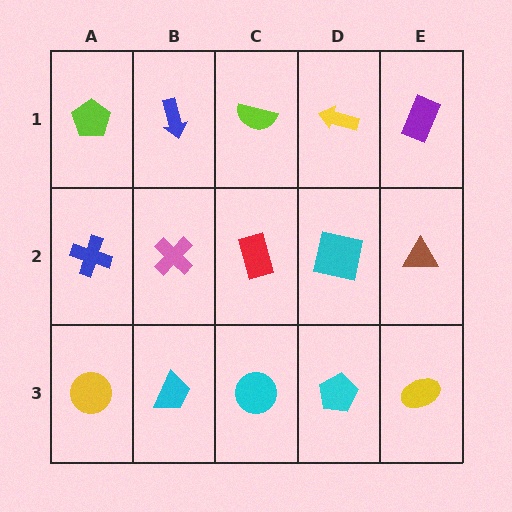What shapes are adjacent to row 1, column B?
A pink cross (row 2, column B), a lime pentagon (row 1, column A), a lime semicircle (row 1, column C).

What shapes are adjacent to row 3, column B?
A pink cross (row 2, column B), a yellow circle (row 3, column A), a cyan circle (row 3, column C).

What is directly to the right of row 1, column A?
A blue arrow.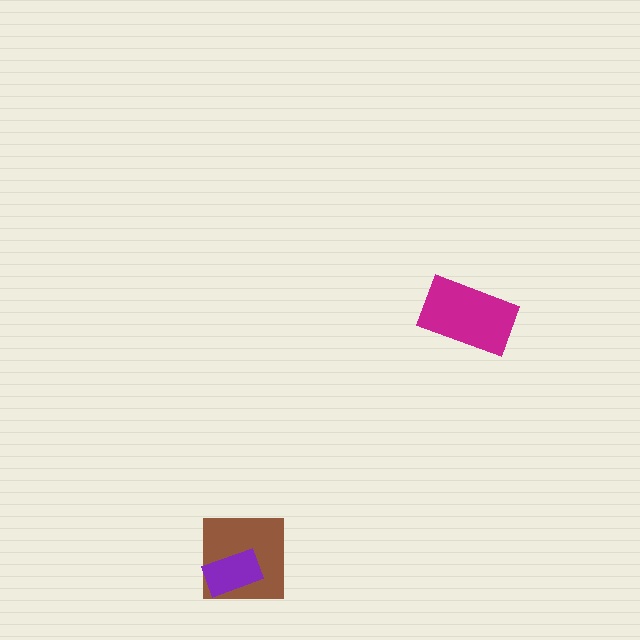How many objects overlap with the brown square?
1 object overlaps with the brown square.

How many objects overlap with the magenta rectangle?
0 objects overlap with the magenta rectangle.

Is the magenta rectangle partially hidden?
No, no other shape covers it.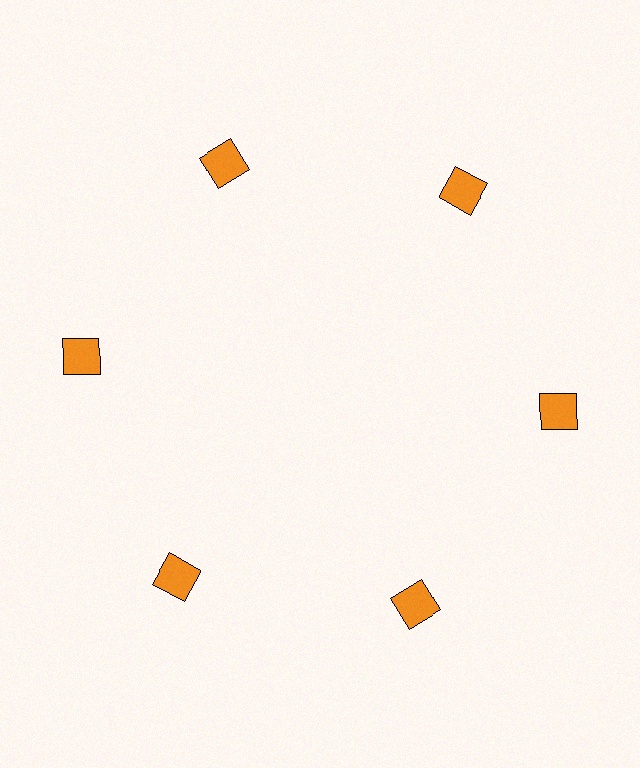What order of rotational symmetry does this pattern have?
This pattern has 6-fold rotational symmetry.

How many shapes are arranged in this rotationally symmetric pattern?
There are 6 shapes, arranged in 6 groups of 1.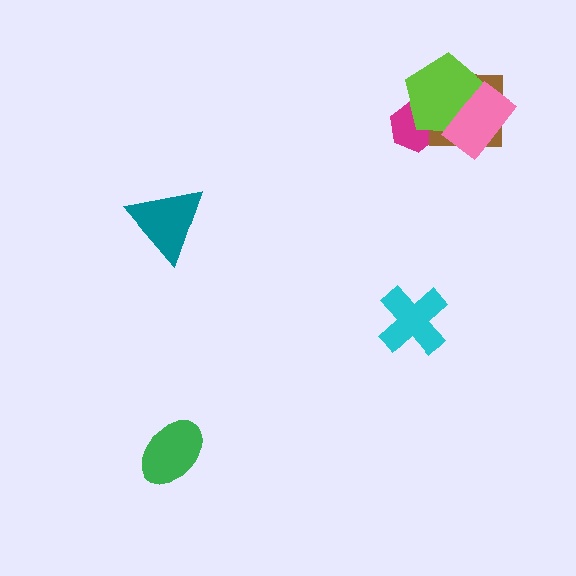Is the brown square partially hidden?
Yes, it is partially covered by another shape.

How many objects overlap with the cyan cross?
0 objects overlap with the cyan cross.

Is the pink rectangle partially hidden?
No, no other shape covers it.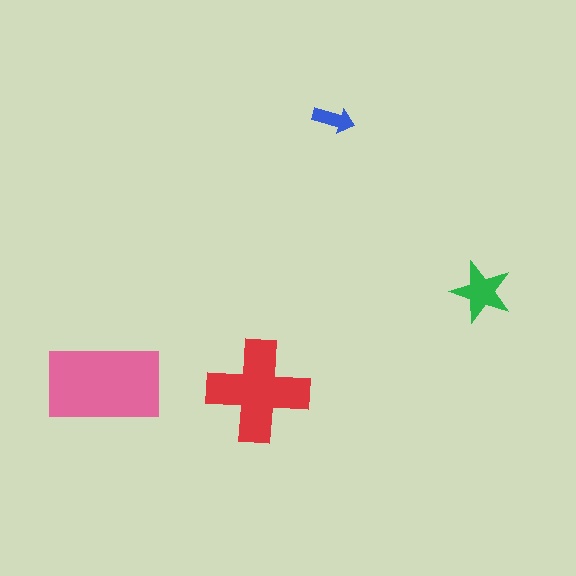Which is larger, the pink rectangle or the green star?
The pink rectangle.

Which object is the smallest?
The blue arrow.